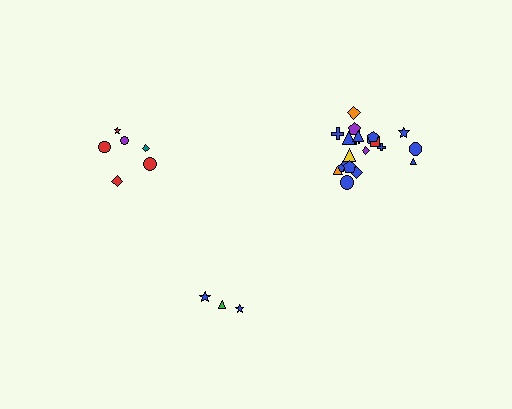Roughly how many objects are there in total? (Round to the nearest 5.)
Roughly 30 objects in total.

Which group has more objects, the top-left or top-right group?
The top-right group.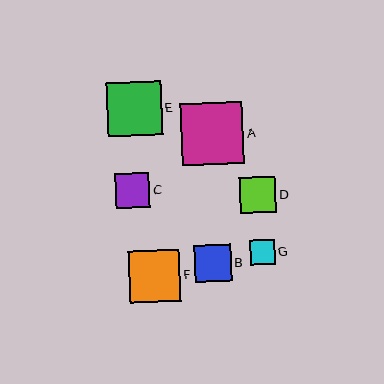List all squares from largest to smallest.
From largest to smallest: A, E, F, B, D, C, G.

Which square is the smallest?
Square G is the smallest with a size of approximately 25 pixels.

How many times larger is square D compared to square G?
Square D is approximately 1.5 times the size of square G.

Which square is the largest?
Square A is the largest with a size of approximately 62 pixels.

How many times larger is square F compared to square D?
Square F is approximately 1.4 times the size of square D.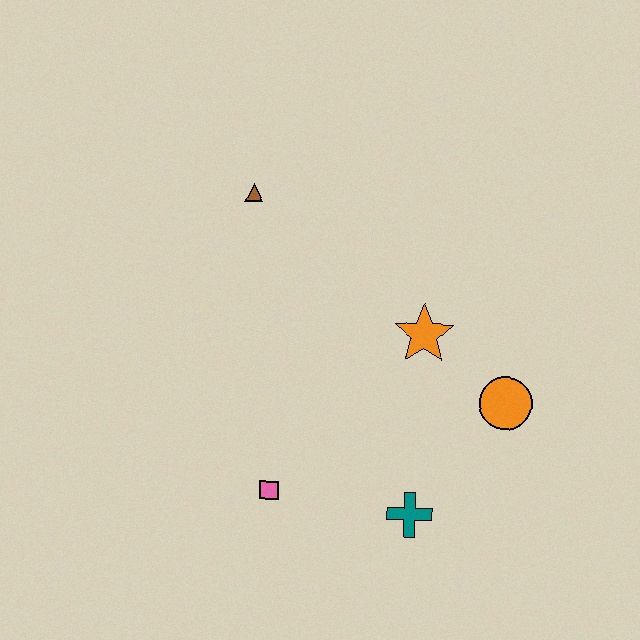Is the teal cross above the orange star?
No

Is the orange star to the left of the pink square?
No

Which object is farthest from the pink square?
The brown triangle is farthest from the pink square.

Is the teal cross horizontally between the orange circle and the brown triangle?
Yes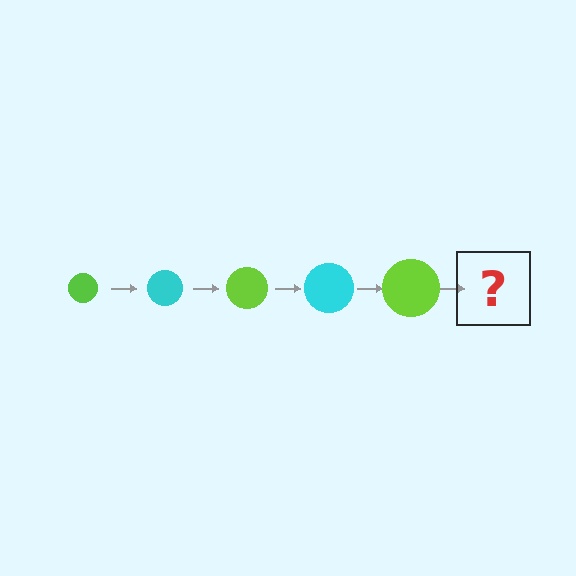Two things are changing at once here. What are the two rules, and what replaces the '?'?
The two rules are that the circle grows larger each step and the color cycles through lime and cyan. The '?' should be a cyan circle, larger than the previous one.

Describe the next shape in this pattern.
It should be a cyan circle, larger than the previous one.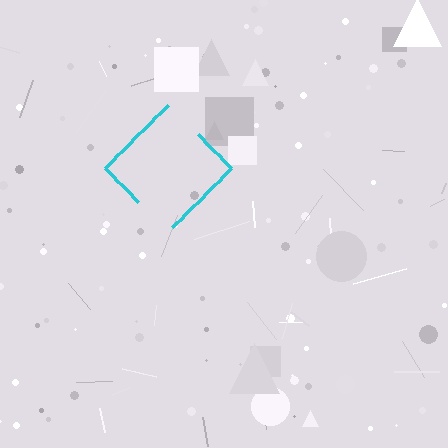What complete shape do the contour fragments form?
The contour fragments form a diamond.